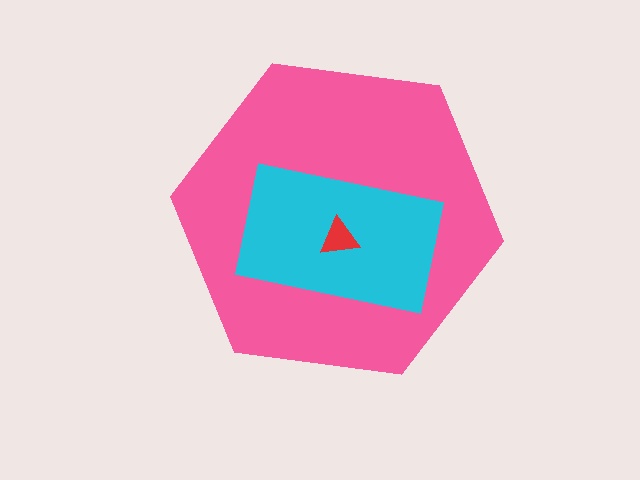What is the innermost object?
The red triangle.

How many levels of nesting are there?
3.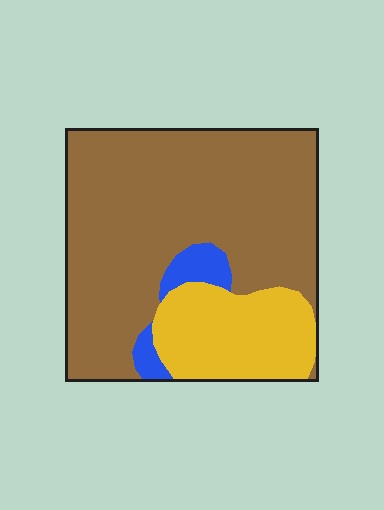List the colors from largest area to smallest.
From largest to smallest: brown, yellow, blue.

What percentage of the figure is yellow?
Yellow covers roughly 20% of the figure.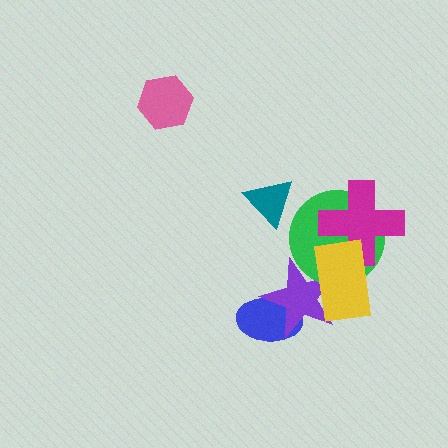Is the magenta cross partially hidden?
Yes, it is partially covered by another shape.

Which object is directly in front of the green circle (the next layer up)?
The magenta cross is directly in front of the green circle.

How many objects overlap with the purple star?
3 objects overlap with the purple star.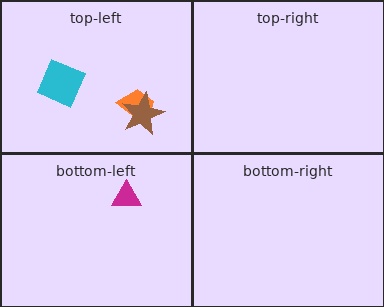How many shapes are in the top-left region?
3.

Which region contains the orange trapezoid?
The top-left region.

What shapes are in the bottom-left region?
The magenta triangle.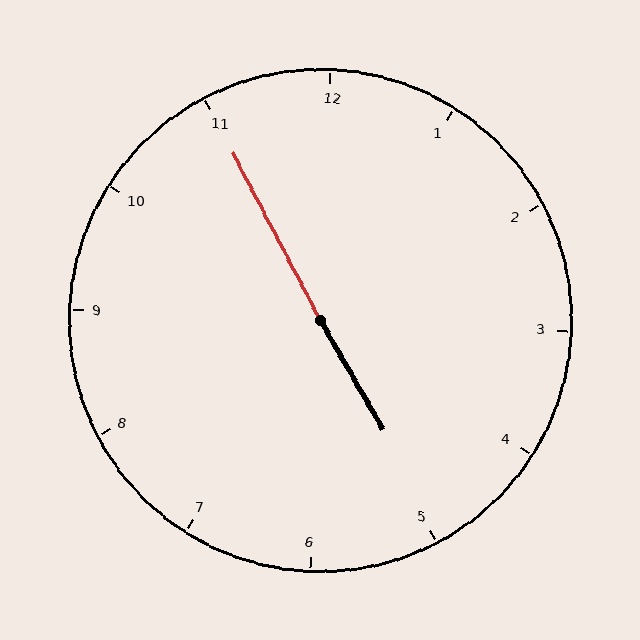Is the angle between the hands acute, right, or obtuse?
It is obtuse.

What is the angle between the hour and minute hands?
Approximately 178 degrees.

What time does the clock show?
4:55.